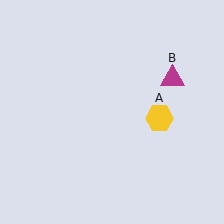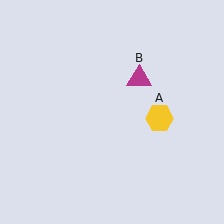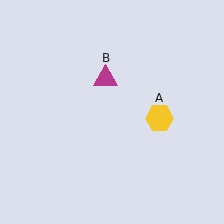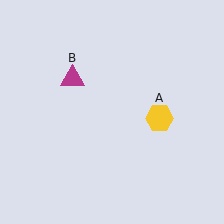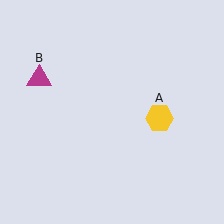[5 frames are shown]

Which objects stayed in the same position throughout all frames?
Yellow hexagon (object A) remained stationary.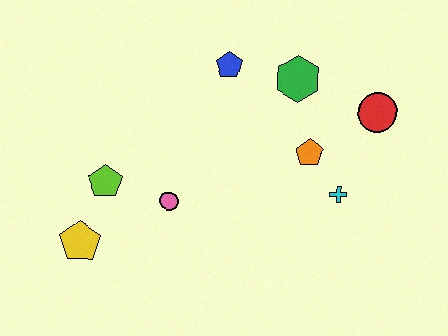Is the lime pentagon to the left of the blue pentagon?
Yes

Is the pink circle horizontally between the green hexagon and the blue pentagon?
No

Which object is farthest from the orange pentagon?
The yellow pentagon is farthest from the orange pentagon.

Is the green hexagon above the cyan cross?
Yes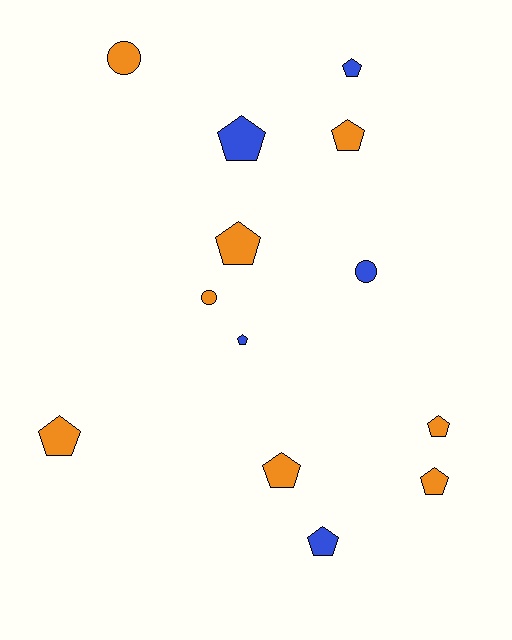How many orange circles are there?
There are 2 orange circles.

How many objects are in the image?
There are 13 objects.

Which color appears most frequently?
Orange, with 8 objects.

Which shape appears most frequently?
Pentagon, with 10 objects.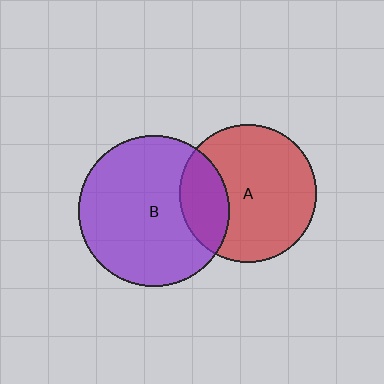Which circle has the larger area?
Circle B (purple).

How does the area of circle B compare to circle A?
Approximately 1.2 times.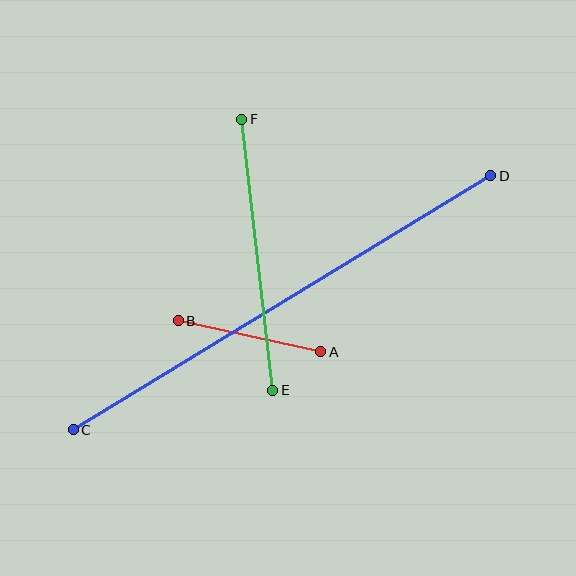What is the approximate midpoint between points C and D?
The midpoint is at approximately (282, 303) pixels.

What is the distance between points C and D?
The distance is approximately 489 pixels.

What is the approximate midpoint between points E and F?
The midpoint is at approximately (257, 255) pixels.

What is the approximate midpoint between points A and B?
The midpoint is at approximately (249, 336) pixels.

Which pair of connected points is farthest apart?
Points C and D are farthest apart.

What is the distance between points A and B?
The distance is approximately 146 pixels.